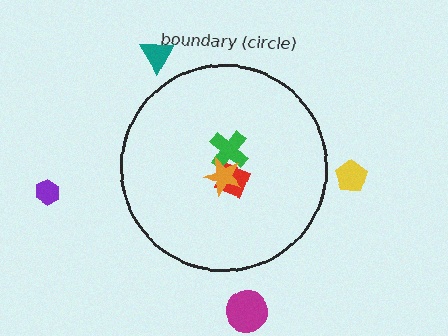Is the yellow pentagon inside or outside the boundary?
Outside.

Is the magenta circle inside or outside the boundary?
Outside.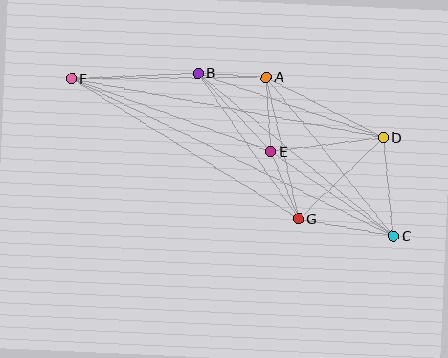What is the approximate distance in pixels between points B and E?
The distance between B and E is approximately 107 pixels.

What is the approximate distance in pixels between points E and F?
The distance between E and F is approximately 212 pixels.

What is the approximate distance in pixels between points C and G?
The distance between C and G is approximately 96 pixels.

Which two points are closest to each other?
Points A and B are closest to each other.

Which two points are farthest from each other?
Points C and F are farthest from each other.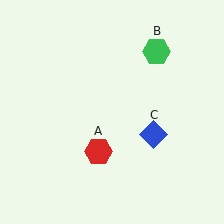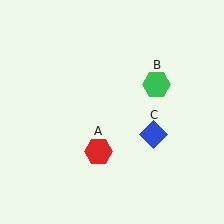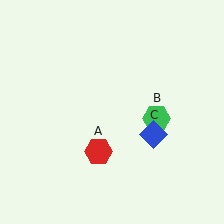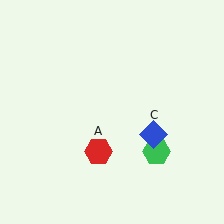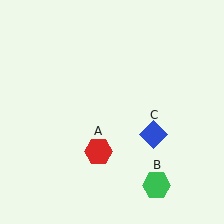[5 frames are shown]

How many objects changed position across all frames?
1 object changed position: green hexagon (object B).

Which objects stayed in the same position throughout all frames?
Red hexagon (object A) and blue diamond (object C) remained stationary.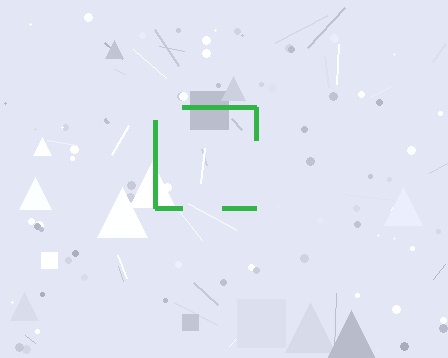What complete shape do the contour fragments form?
The contour fragments form a square.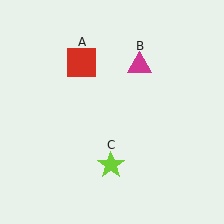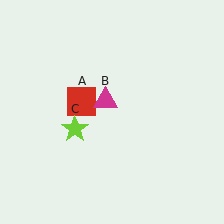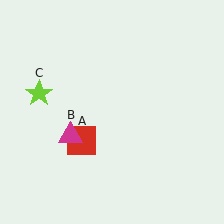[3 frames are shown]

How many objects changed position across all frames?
3 objects changed position: red square (object A), magenta triangle (object B), lime star (object C).